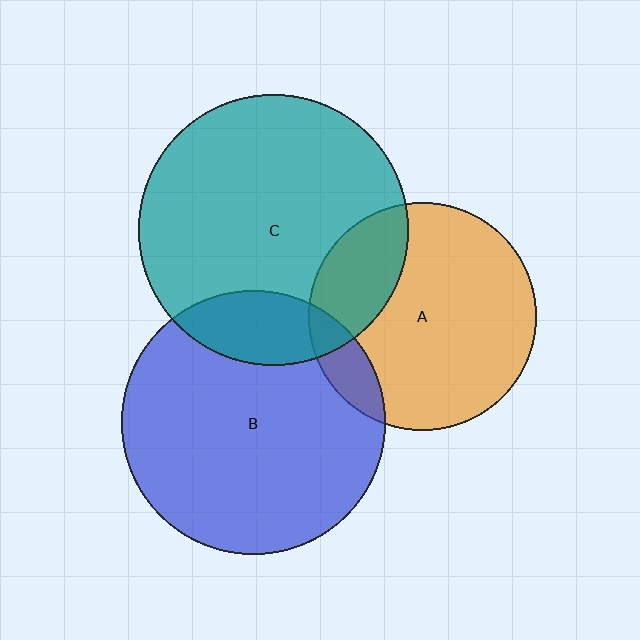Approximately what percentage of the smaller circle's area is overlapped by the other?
Approximately 25%.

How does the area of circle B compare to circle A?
Approximately 1.3 times.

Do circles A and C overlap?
Yes.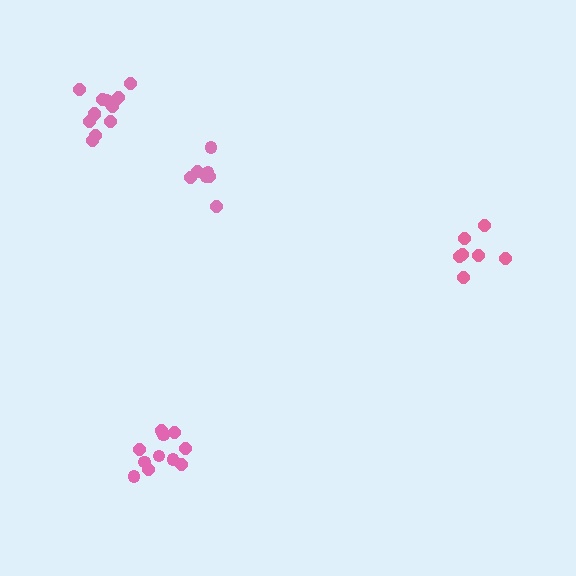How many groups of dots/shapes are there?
There are 4 groups.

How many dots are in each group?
Group 1: 13 dots, Group 2: 7 dots, Group 3: 7 dots, Group 4: 12 dots (39 total).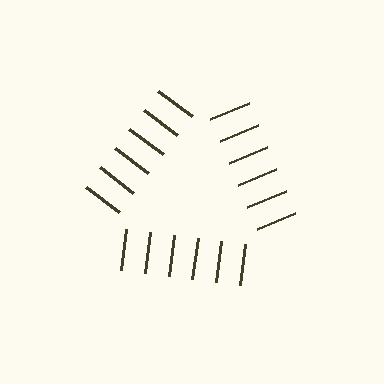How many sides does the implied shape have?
3 sides — the line-ends trace a triangle.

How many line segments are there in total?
18 — 6 along each of the 3 edges.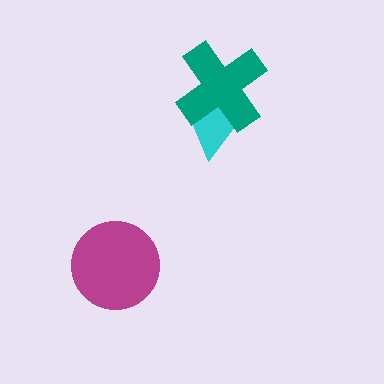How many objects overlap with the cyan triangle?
1 object overlaps with the cyan triangle.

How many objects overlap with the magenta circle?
0 objects overlap with the magenta circle.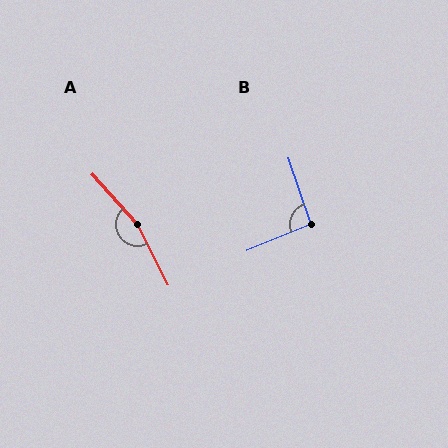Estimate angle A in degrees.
Approximately 165 degrees.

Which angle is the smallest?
B, at approximately 93 degrees.